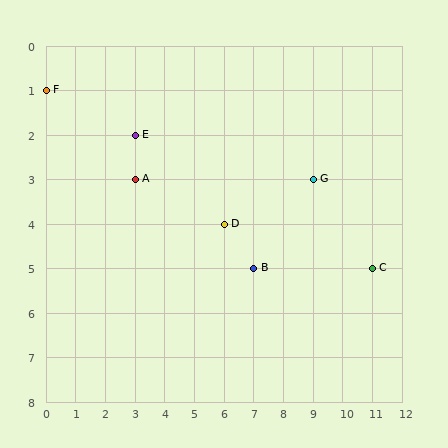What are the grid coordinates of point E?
Point E is at grid coordinates (3, 2).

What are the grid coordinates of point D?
Point D is at grid coordinates (6, 4).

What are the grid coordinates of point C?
Point C is at grid coordinates (11, 5).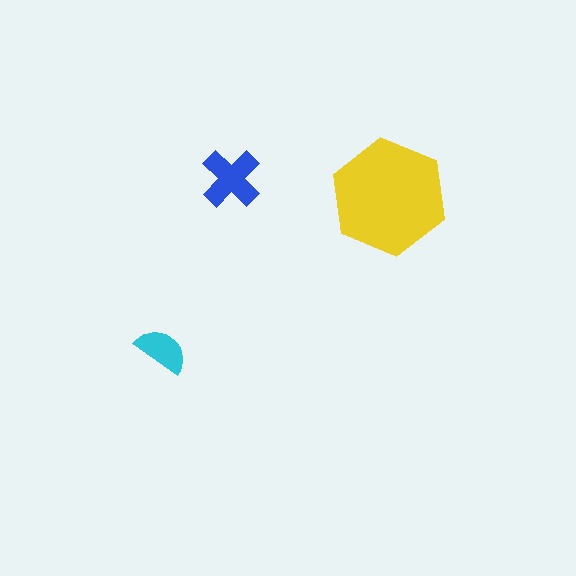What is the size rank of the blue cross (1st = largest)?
2nd.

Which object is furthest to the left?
The cyan semicircle is leftmost.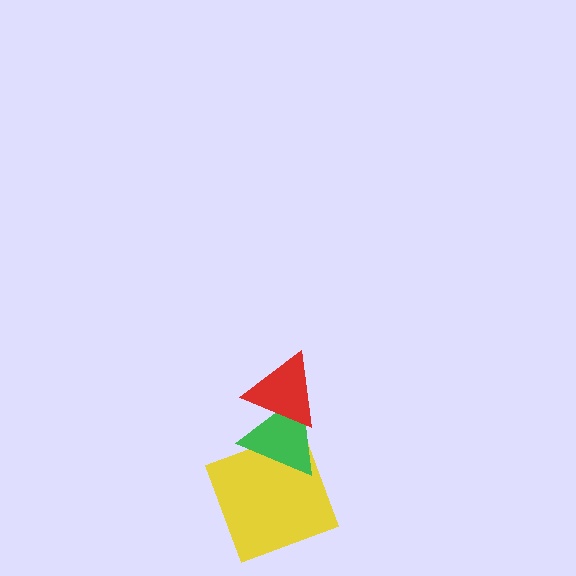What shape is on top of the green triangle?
The red triangle is on top of the green triangle.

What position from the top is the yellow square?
The yellow square is 3rd from the top.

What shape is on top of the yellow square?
The green triangle is on top of the yellow square.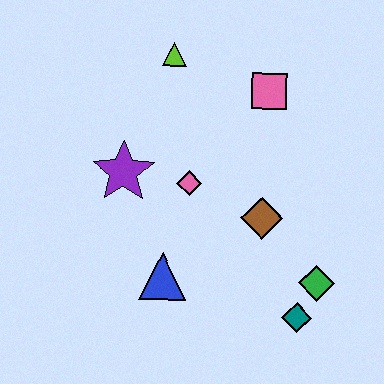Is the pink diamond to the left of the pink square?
Yes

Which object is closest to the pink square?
The lime triangle is closest to the pink square.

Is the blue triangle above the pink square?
No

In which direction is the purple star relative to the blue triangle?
The purple star is above the blue triangle.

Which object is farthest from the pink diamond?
The teal diamond is farthest from the pink diamond.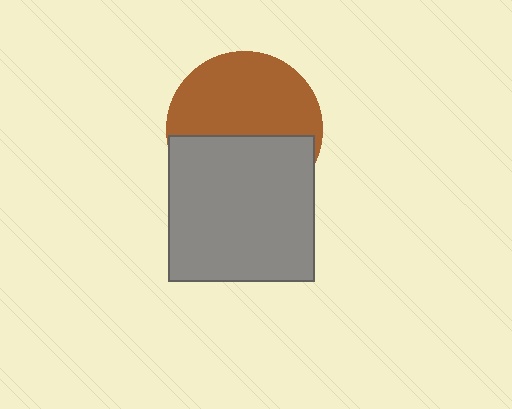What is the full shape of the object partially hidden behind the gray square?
The partially hidden object is a brown circle.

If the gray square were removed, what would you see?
You would see the complete brown circle.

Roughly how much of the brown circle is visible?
About half of it is visible (roughly 56%).